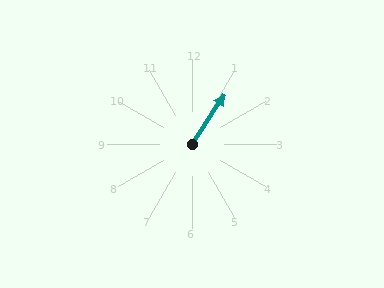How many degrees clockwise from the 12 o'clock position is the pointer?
Approximately 33 degrees.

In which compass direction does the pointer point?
Northeast.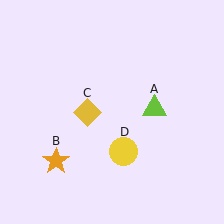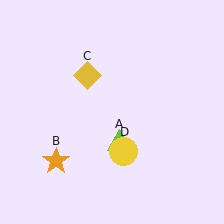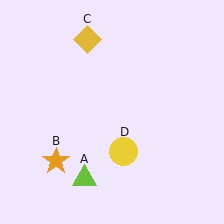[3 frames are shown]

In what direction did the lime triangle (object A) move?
The lime triangle (object A) moved down and to the left.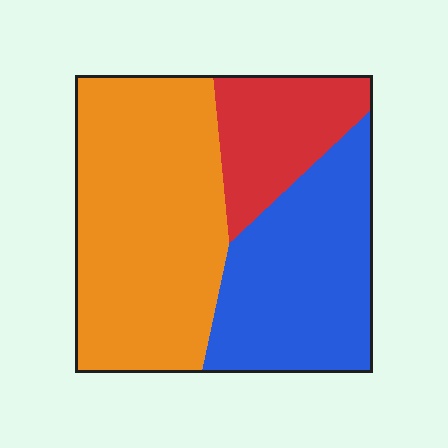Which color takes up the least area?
Red, at roughly 20%.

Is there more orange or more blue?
Orange.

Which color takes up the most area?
Orange, at roughly 50%.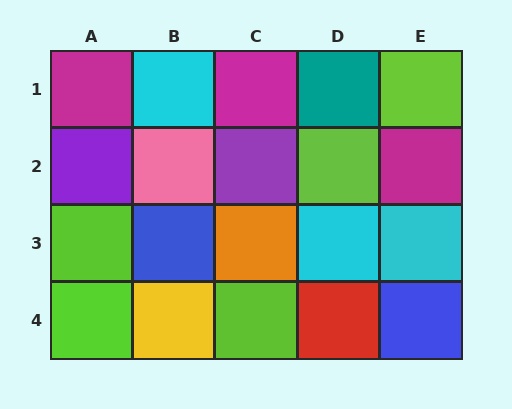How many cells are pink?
1 cell is pink.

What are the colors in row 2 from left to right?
Purple, pink, purple, lime, magenta.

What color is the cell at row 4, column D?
Red.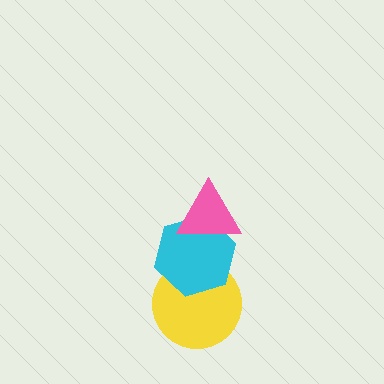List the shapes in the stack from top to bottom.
From top to bottom: the pink triangle, the cyan hexagon, the yellow circle.